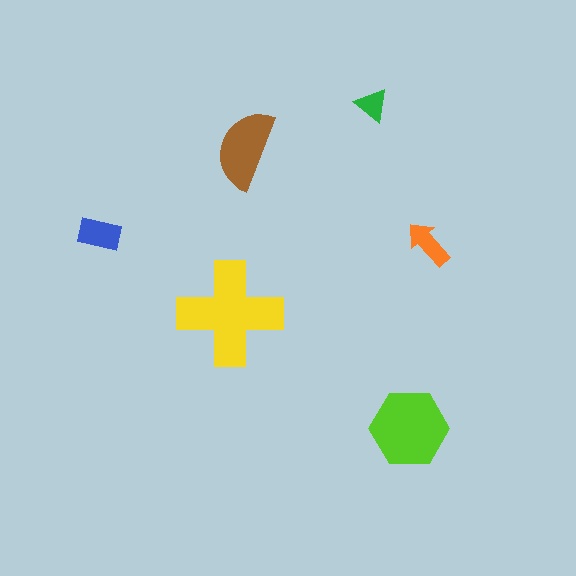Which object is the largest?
The yellow cross.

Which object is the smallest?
The green triangle.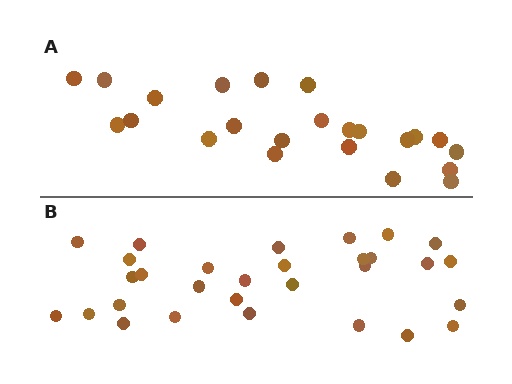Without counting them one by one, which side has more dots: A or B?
Region B (the bottom region) has more dots.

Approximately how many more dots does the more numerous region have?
Region B has roughly 8 or so more dots than region A.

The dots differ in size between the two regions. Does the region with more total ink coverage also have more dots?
No. Region A has more total ink coverage because its dots are larger, but region B actually contains more individual dots. Total area can be misleading — the number of items is what matters here.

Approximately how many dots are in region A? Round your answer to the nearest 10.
About 20 dots. (The exact count is 23, which rounds to 20.)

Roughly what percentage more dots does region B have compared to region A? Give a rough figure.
About 30% more.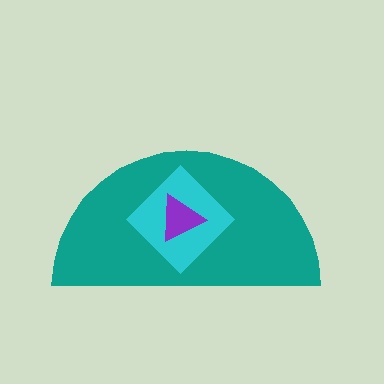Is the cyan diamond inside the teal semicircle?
Yes.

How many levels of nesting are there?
3.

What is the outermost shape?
The teal semicircle.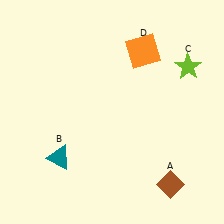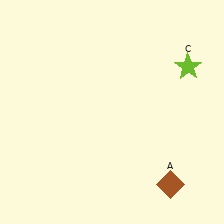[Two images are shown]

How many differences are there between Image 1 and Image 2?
There are 2 differences between the two images.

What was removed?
The teal triangle (B), the orange square (D) were removed in Image 2.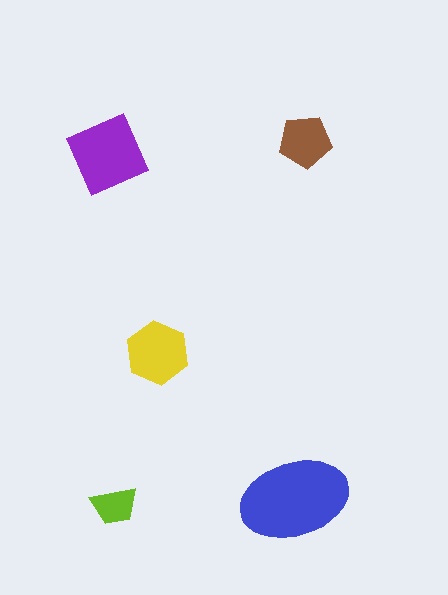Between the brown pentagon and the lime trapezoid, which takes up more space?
The brown pentagon.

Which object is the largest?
The blue ellipse.